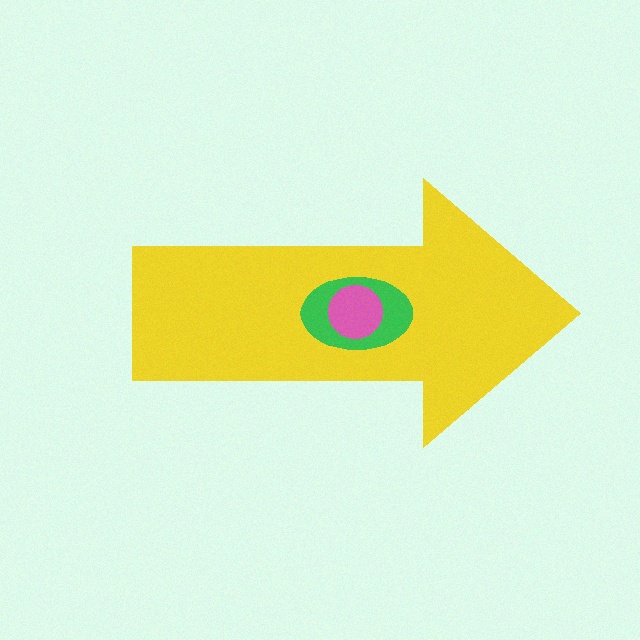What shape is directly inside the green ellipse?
The pink circle.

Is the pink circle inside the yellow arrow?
Yes.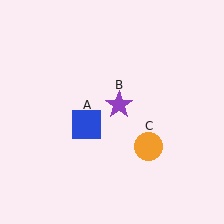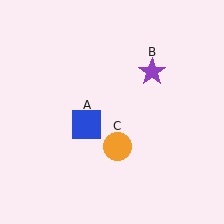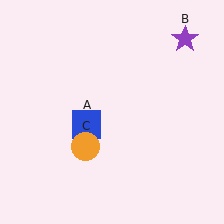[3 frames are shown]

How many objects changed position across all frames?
2 objects changed position: purple star (object B), orange circle (object C).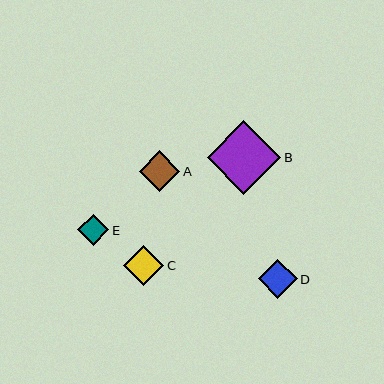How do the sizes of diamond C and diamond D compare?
Diamond C and diamond D are approximately the same size.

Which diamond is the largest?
Diamond B is the largest with a size of approximately 74 pixels.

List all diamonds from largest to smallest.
From largest to smallest: B, C, A, D, E.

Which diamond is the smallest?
Diamond E is the smallest with a size of approximately 31 pixels.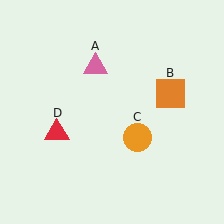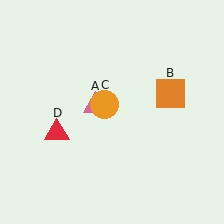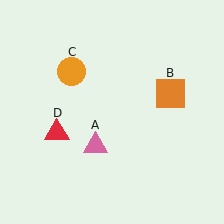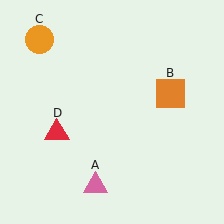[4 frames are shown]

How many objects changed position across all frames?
2 objects changed position: pink triangle (object A), orange circle (object C).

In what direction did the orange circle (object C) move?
The orange circle (object C) moved up and to the left.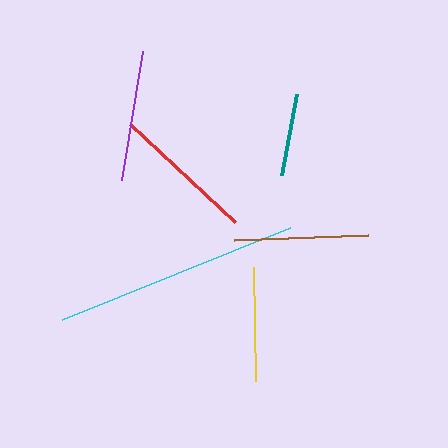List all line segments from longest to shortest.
From longest to shortest: cyan, red, brown, purple, yellow, teal.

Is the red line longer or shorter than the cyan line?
The cyan line is longer than the red line.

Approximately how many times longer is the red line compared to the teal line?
The red line is approximately 1.8 times the length of the teal line.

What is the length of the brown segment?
The brown segment is approximately 134 pixels long.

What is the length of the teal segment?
The teal segment is approximately 82 pixels long.